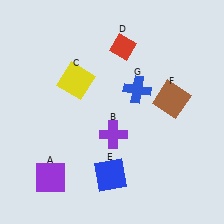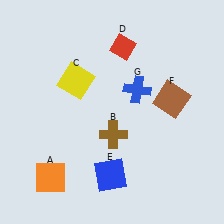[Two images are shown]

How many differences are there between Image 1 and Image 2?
There are 2 differences between the two images.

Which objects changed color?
A changed from purple to orange. B changed from purple to brown.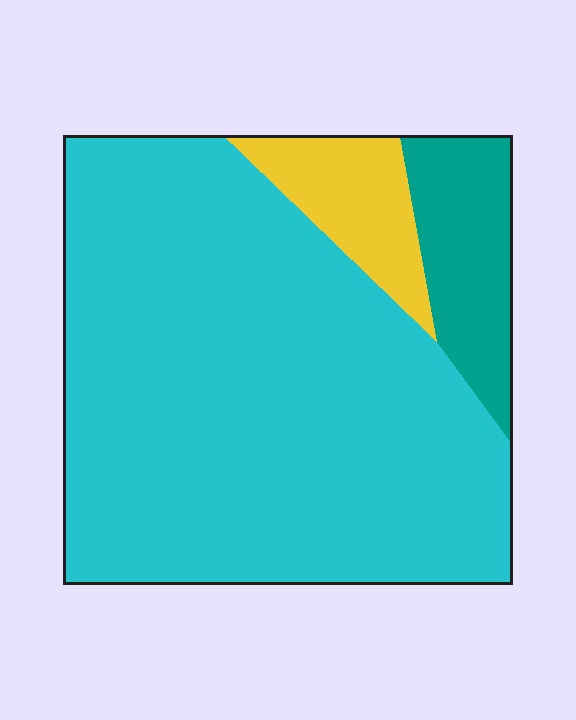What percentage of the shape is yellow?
Yellow takes up about one tenth (1/10) of the shape.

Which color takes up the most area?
Cyan, at roughly 80%.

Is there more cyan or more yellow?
Cyan.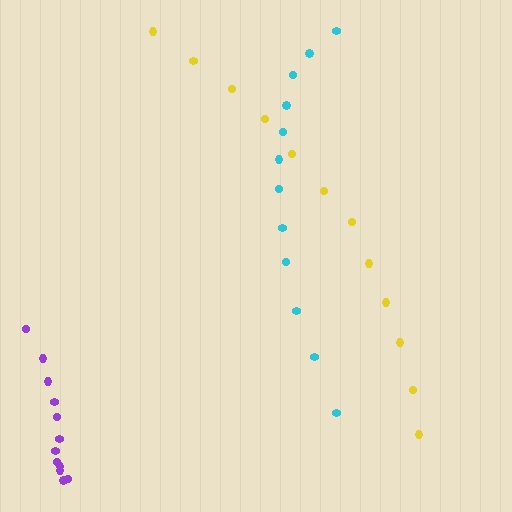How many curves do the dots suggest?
There are 3 distinct paths.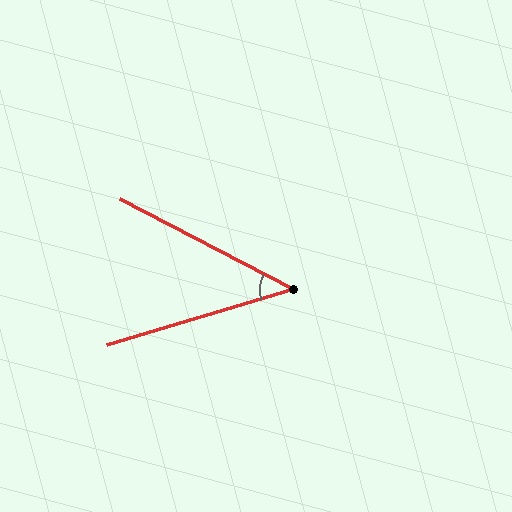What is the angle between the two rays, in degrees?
Approximately 44 degrees.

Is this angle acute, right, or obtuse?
It is acute.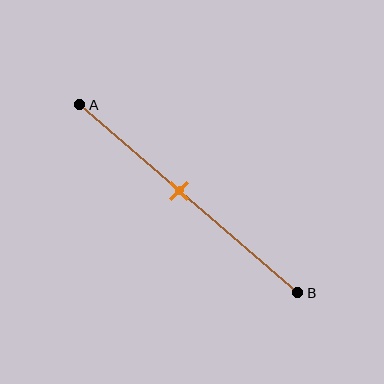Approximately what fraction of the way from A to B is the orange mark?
The orange mark is approximately 45% of the way from A to B.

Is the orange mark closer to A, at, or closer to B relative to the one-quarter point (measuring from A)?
The orange mark is closer to point B than the one-quarter point of segment AB.